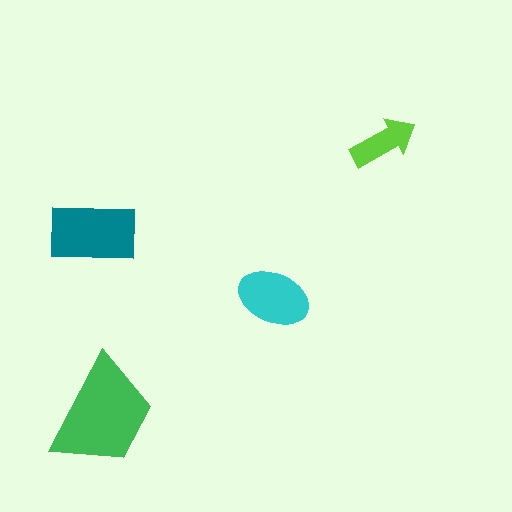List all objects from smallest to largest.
The lime arrow, the cyan ellipse, the teal rectangle, the green trapezoid.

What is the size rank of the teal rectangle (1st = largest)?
2nd.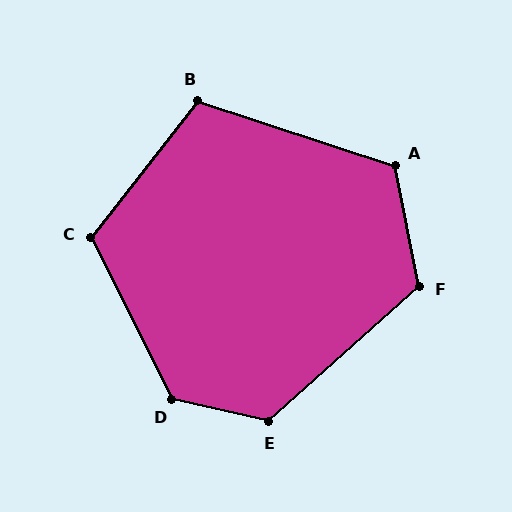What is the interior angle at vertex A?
Approximately 120 degrees (obtuse).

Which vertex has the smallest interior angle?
B, at approximately 110 degrees.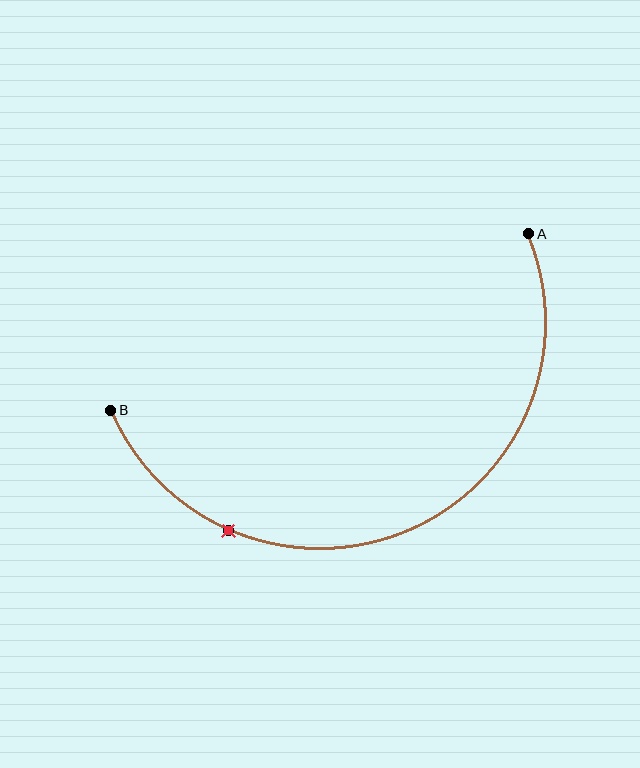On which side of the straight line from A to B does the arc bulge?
The arc bulges below the straight line connecting A and B.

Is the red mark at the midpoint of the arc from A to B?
No. The red mark lies on the arc but is closer to endpoint B. The arc midpoint would be at the point on the curve equidistant along the arc from both A and B.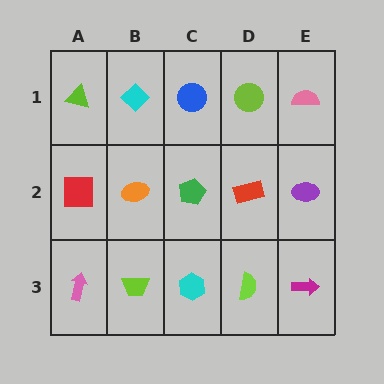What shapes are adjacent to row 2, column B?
A cyan diamond (row 1, column B), a lime trapezoid (row 3, column B), a red square (row 2, column A), a green pentagon (row 2, column C).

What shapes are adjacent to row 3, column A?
A red square (row 2, column A), a lime trapezoid (row 3, column B).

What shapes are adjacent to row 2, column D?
A lime circle (row 1, column D), a lime semicircle (row 3, column D), a green pentagon (row 2, column C), a purple ellipse (row 2, column E).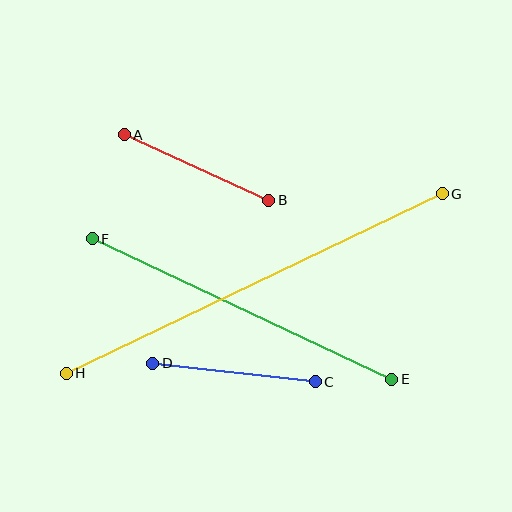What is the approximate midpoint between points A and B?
The midpoint is at approximately (197, 167) pixels.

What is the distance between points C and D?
The distance is approximately 163 pixels.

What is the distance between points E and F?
The distance is approximately 331 pixels.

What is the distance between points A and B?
The distance is approximately 159 pixels.